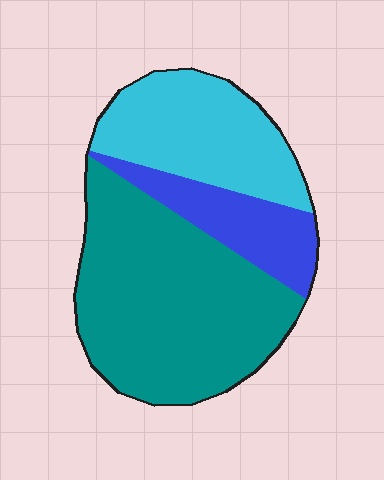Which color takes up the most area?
Teal, at roughly 55%.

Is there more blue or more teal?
Teal.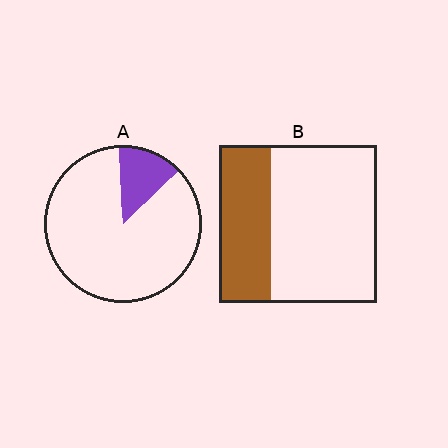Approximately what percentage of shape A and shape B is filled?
A is approximately 15% and B is approximately 35%.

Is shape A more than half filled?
No.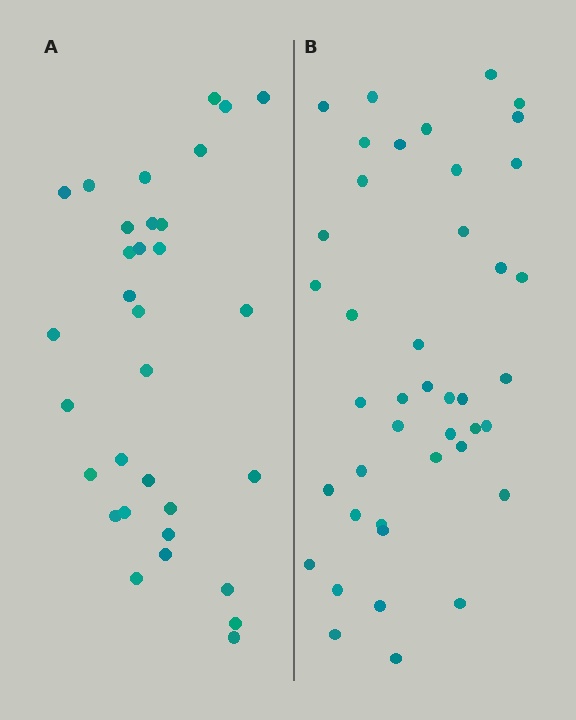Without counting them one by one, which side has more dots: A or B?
Region B (the right region) has more dots.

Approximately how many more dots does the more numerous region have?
Region B has roughly 10 or so more dots than region A.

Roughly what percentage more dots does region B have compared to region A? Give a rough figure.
About 30% more.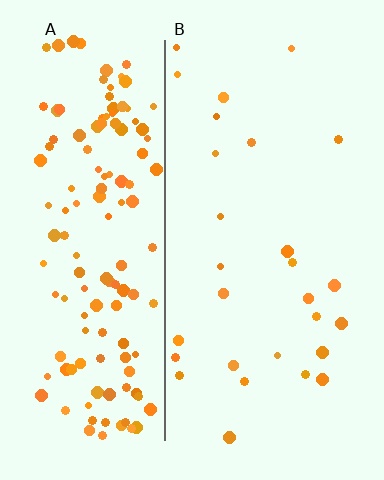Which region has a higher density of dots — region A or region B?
A (the left).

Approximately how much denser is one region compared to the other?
Approximately 5.3× — region A over region B.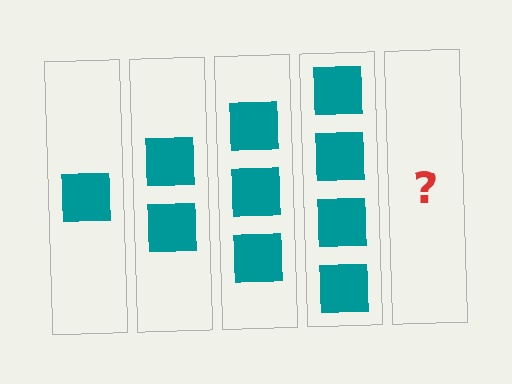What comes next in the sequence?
The next element should be 5 squares.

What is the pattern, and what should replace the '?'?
The pattern is that each step adds one more square. The '?' should be 5 squares.